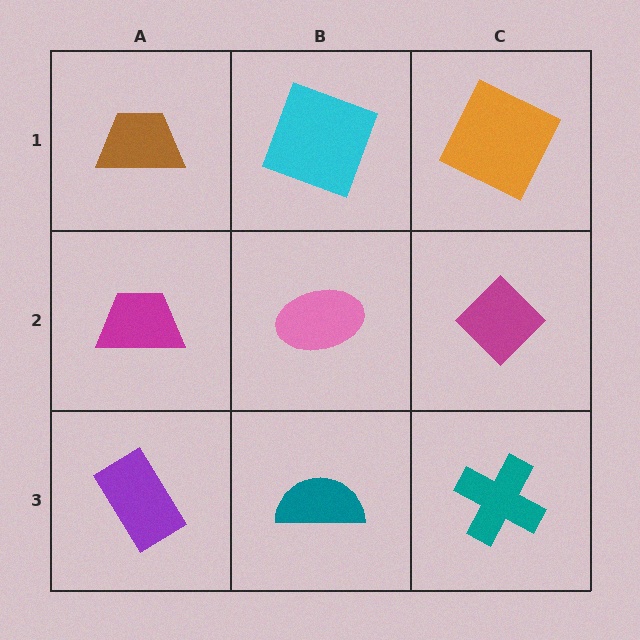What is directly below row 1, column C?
A magenta diamond.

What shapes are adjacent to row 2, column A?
A brown trapezoid (row 1, column A), a purple rectangle (row 3, column A), a pink ellipse (row 2, column B).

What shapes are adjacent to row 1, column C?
A magenta diamond (row 2, column C), a cyan square (row 1, column B).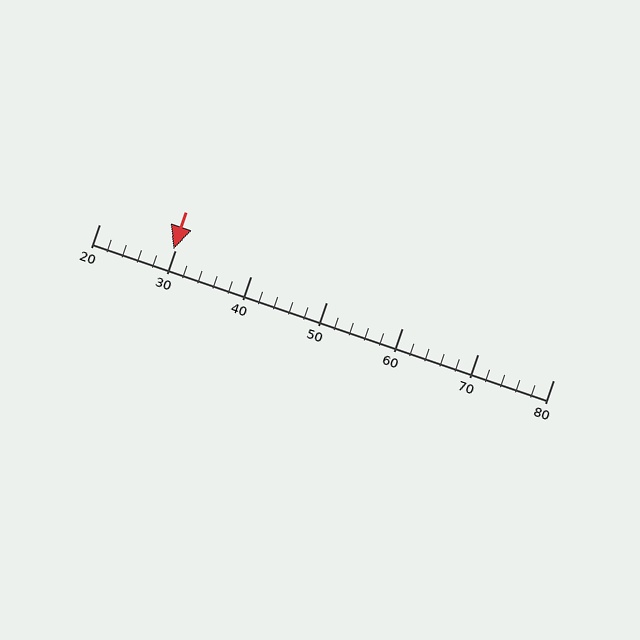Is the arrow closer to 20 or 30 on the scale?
The arrow is closer to 30.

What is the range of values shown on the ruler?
The ruler shows values from 20 to 80.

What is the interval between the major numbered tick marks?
The major tick marks are spaced 10 units apart.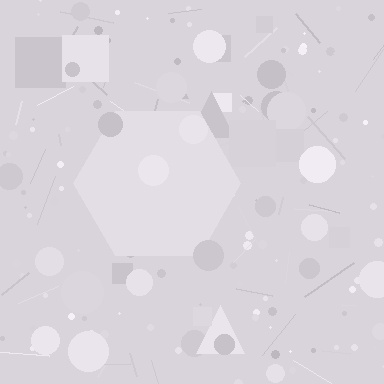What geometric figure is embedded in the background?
A hexagon is embedded in the background.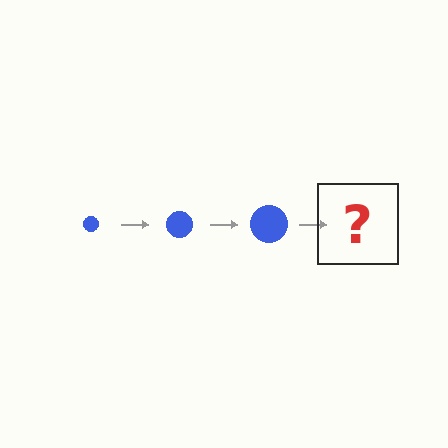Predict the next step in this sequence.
The next step is a blue circle, larger than the previous one.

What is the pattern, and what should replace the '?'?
The pattern is that the circle gets progressively larger each step. The '?' should be a blue circle, larger than the previous one.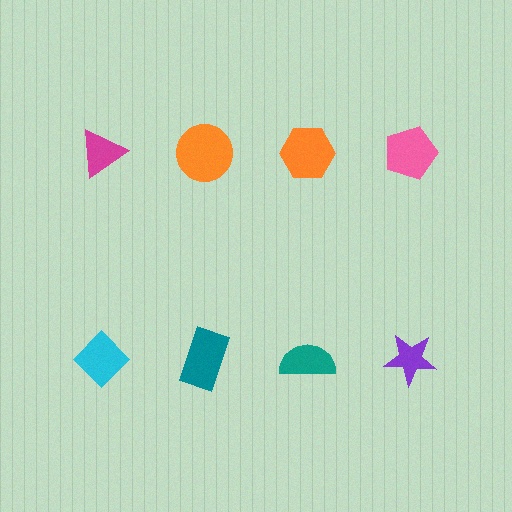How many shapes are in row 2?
4 shapes.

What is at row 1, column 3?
An orange hexagon.